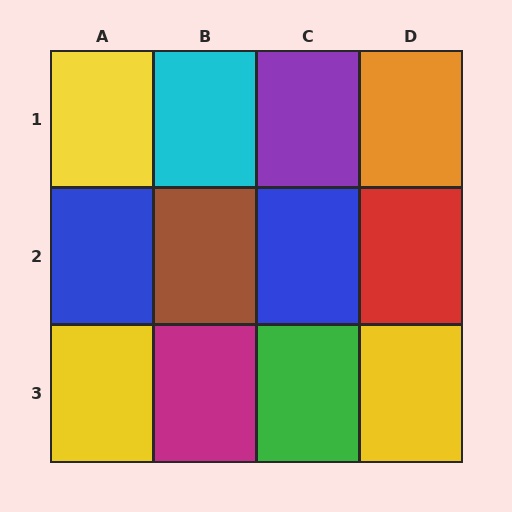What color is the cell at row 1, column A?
Yellow.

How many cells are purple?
1 cell is purple.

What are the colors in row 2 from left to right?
Blue, brown, blue, red.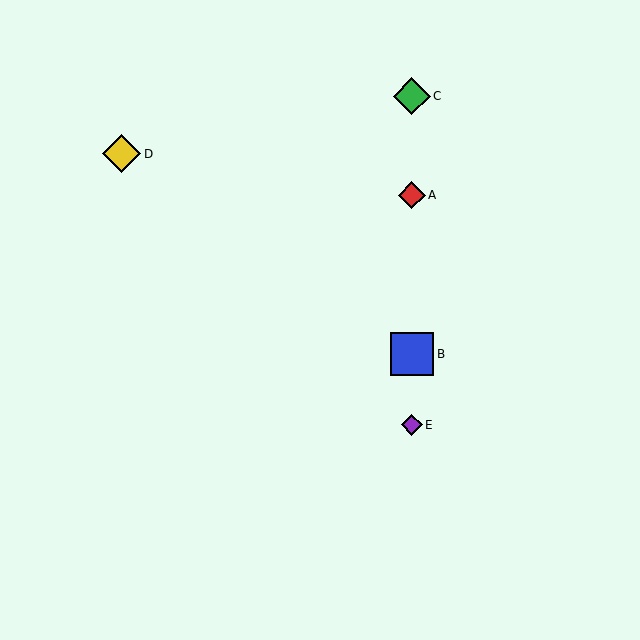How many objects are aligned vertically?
4 objects (A, B, C, E) are aligned vertically.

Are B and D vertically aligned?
No, B is at x≈412 and D is at x≈122.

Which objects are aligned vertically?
Objects A, B, C, E are aligned vertically.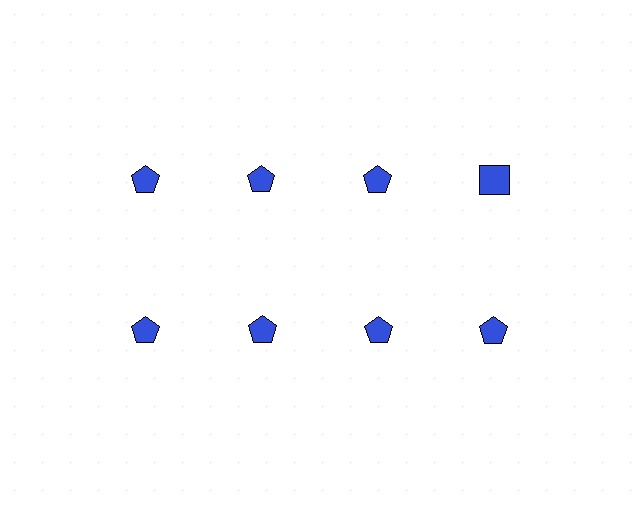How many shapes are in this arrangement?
There are 8 shapes arranged in a grid pattern.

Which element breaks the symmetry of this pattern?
The blue square in the top row, second from right column breaks the symmetry. All other shapes are blue pentagons.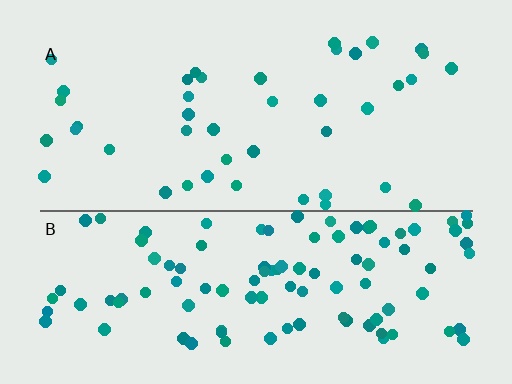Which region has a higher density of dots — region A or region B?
B (the bottom).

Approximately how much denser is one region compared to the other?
Approximately 2.6× — region B over region A.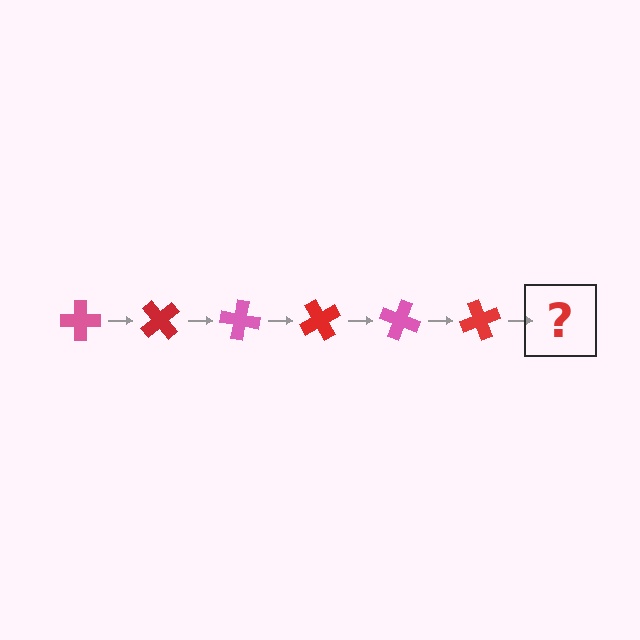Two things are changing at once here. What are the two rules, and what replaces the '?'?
The two rules are that it rotates 50 degrees each step and the color cycles through pink and red. The '?' should be a pink cross, rotated 300 degrees from the start.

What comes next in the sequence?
The next element should be a pink cross, rotated 300 degrees from the start.